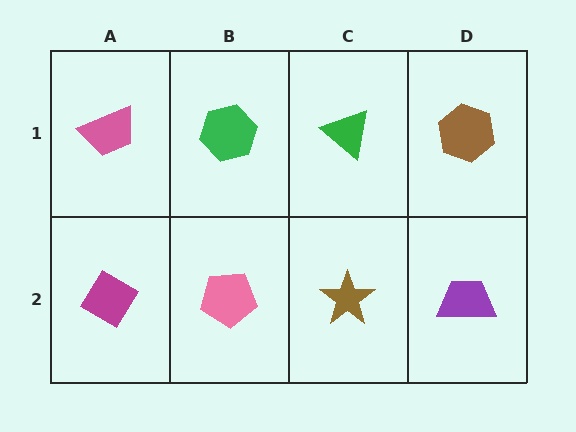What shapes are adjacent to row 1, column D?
A purple trapezoid (row 2, column D), a green triangle (row 1, column C).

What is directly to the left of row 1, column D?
A green triangle.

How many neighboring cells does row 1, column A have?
2.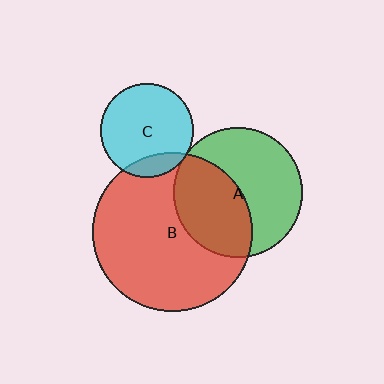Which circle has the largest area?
Circle B (red).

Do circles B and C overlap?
Yes.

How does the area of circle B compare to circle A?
Approximately 1.5 times.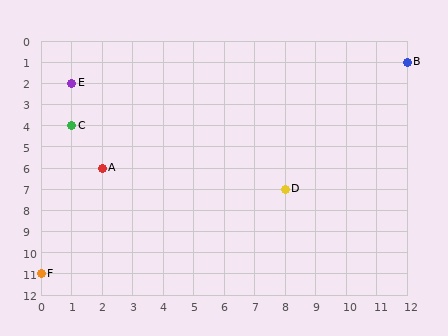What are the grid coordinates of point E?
Point E is at grid coordinates (1, 2).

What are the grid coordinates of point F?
Point F is at grid coordinates (0, 11).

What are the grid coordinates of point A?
Point A is at grid coordinates (2, 6).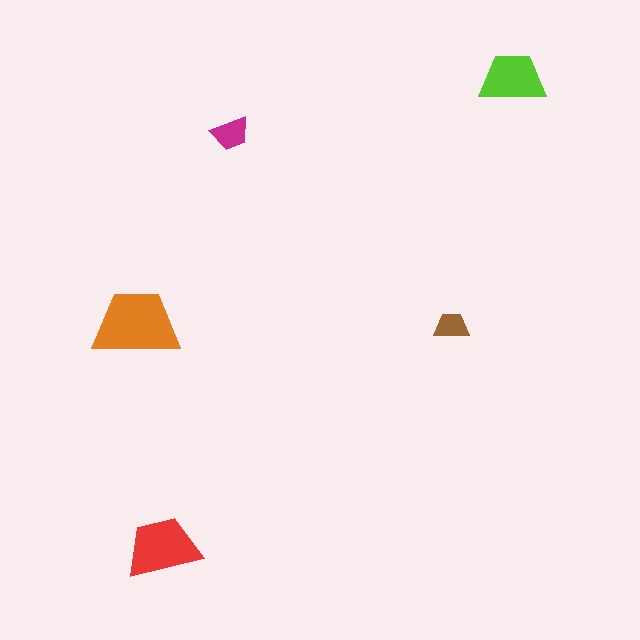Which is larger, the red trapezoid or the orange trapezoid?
The orange one.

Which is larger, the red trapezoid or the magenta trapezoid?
The red one.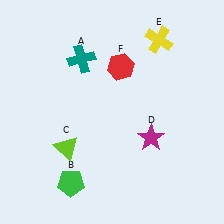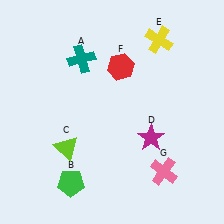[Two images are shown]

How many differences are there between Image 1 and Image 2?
There is 1 difference between the two images.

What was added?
A pink cross (G) was added in Image 2.